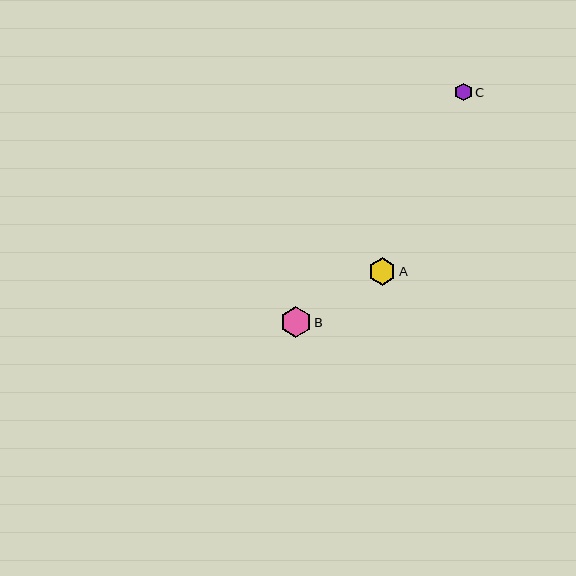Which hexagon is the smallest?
Hexagon C is the smallest with a size of approximately 18 pixels.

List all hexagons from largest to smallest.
From largest to smallest: B, A, C.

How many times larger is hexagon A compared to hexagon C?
Hexagon A is approximately 1.5 times the size of hexagon C.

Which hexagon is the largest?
Hexagon B is the largest with a size of approximately 31 pixels.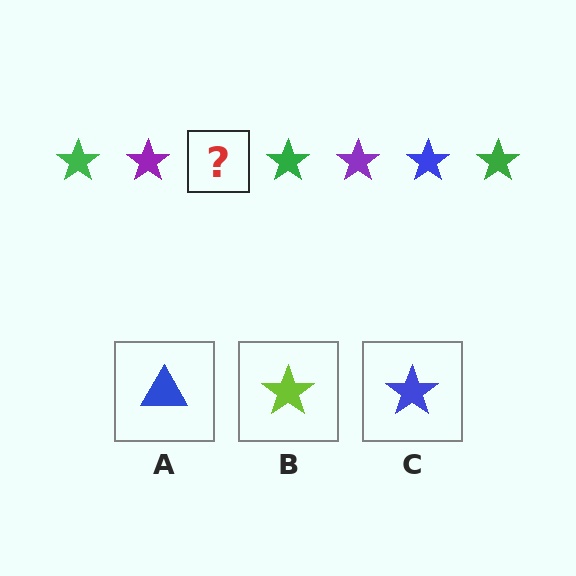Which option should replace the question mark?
Option C.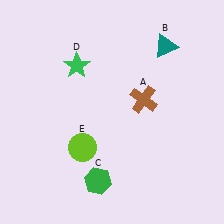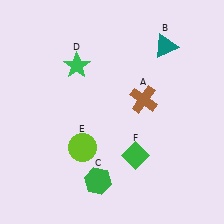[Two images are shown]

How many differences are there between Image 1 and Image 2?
There is 1 difference between the two images.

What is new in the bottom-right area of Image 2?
A green diamond (F) was added in the bottom-right area of Image 2.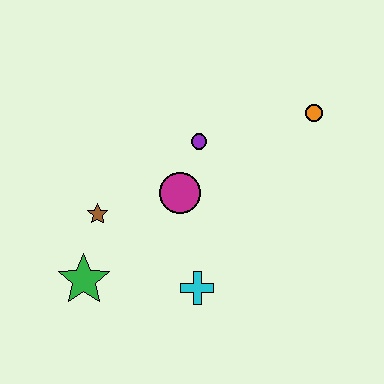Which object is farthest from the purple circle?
The green star is farthest from the purple circle.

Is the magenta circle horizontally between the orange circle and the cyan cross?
No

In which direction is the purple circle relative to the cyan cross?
The purple circle is above the cyan cross.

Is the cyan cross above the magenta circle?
No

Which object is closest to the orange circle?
The purple circle is closest to the orange circle.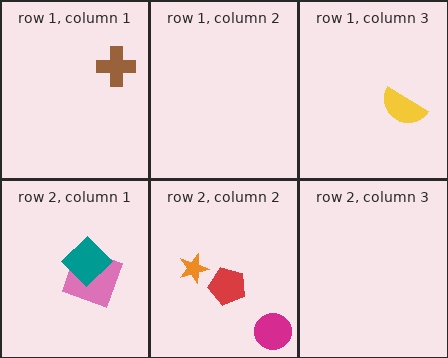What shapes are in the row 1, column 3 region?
The yellow semicircle.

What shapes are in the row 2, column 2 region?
The orange star, the red pentagon, the magenta circle.